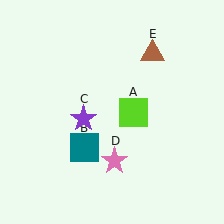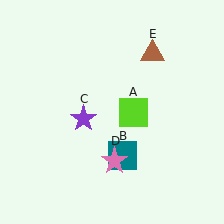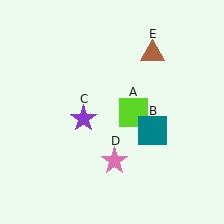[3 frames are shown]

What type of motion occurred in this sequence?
The teal square (object B) rotated counterclockwise around the center of the scene.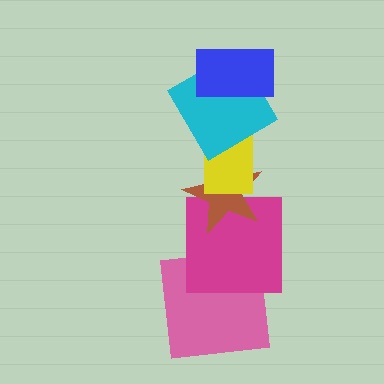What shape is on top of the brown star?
The yellow rectangle is on top of the brown star.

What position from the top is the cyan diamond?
The cyan diamond is 2nd from the top.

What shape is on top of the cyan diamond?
The blue rectangle is on top of the cyan diamond.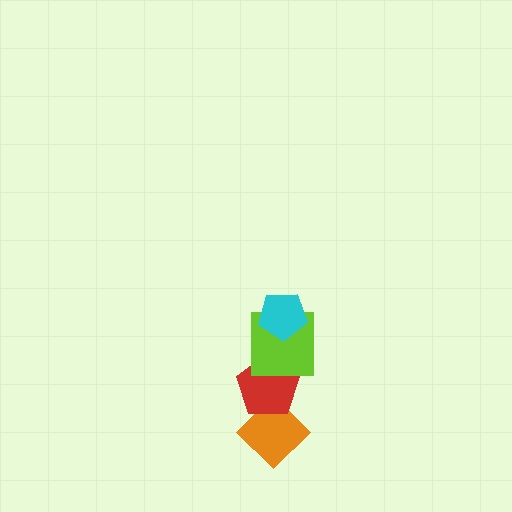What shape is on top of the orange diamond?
The red pentagon is on top of the orange diamond.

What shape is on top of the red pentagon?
The lime square is on top of the red pentagon.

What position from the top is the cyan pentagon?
The cyan pentagon is 1st from the top.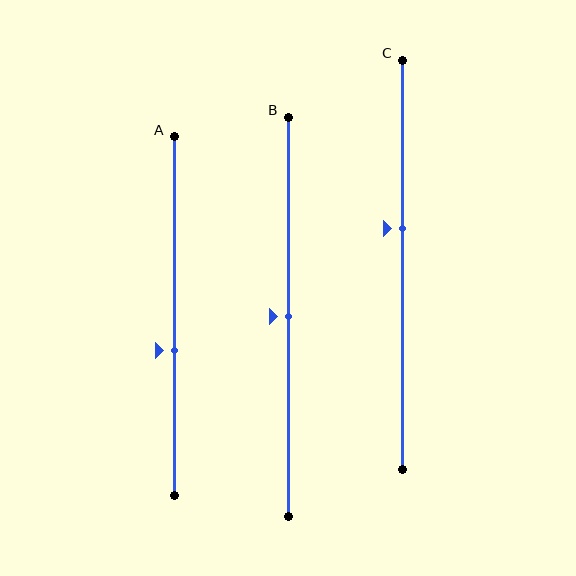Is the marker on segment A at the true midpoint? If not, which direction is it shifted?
No, the marker on segment A is shifted downward by about 10% of the segment length.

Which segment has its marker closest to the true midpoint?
Segment B has its marker closest to the true midpoint.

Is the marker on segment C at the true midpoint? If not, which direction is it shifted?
No, the marker on segment C is shifted upward by about 9% of the segment length.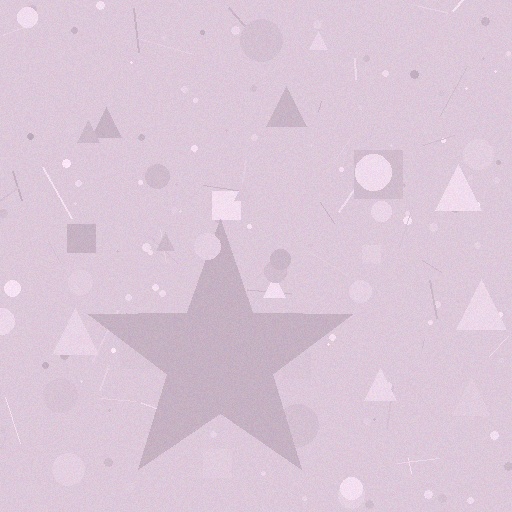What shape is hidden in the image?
A star is hidden in the image.